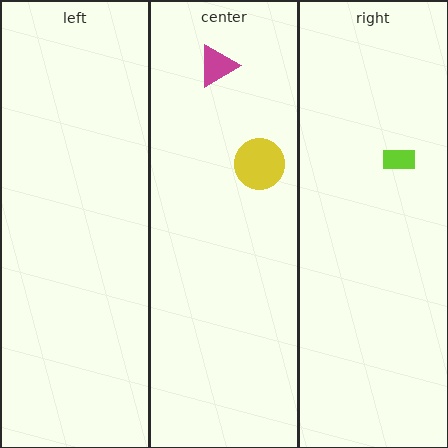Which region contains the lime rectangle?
The right region.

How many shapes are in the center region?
2.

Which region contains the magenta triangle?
The center region.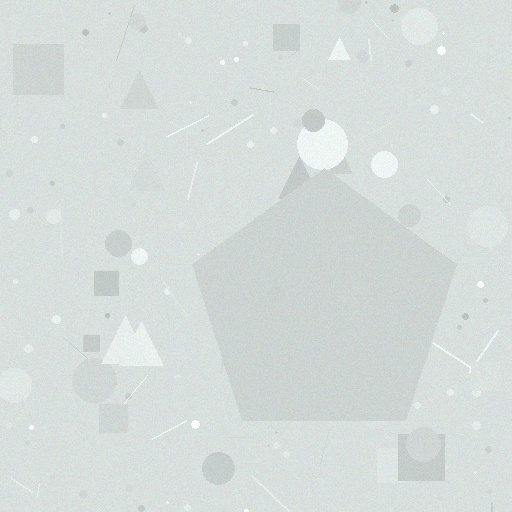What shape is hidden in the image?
A pentagon is hidden in the image.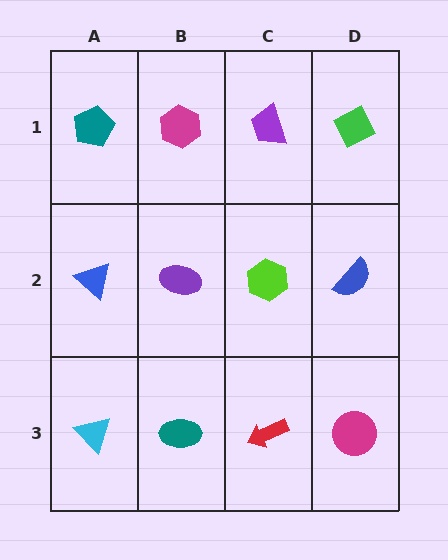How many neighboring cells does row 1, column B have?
3.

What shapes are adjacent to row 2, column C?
A purple trapezoid (row 1, column C), a red arrow (row 3, column C), a purple ellipse (row 2, column B), a blue semicircle (row 2, column D).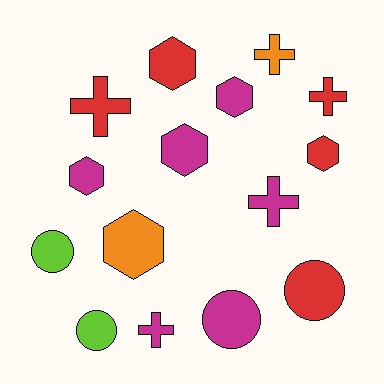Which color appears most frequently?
Magenta, with 6 objects.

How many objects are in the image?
There are 15 objects.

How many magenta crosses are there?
There are 2 magenta crosses.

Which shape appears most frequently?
Hexagon, with 6 objects.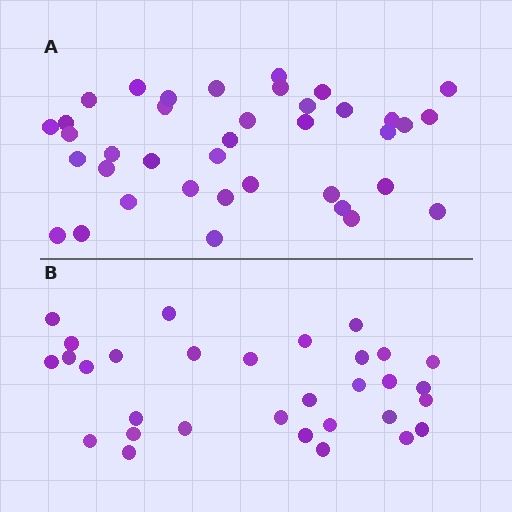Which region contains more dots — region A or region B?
Region A (the top region) has more dots.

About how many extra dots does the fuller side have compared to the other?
Region A has roughly 8 or so more dots than region B.